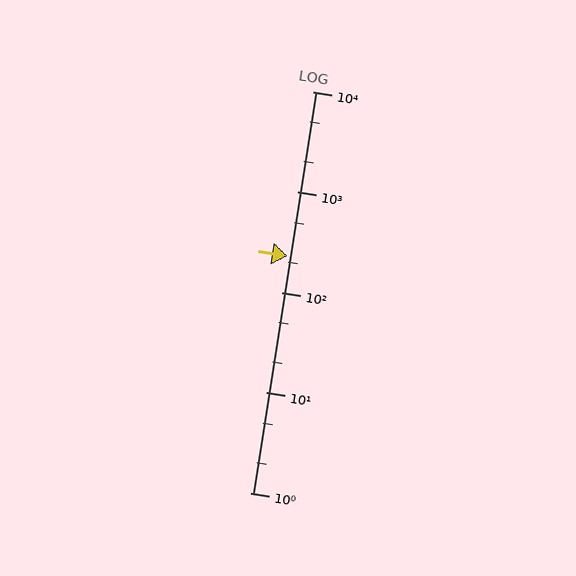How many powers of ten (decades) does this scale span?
The scale spans 4 decades, from 1 to 10000.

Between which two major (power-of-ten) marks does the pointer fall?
The pointer is between 100 and 1000.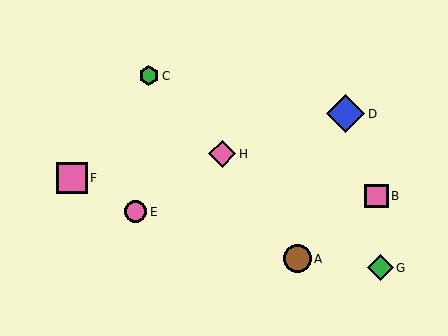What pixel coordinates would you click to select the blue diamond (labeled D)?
Click at (346, 114) to select the blue diamond D.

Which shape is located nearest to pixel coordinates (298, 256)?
The brown circle (labeled A) at (298, 259) is nearest to that location.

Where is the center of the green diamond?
The center of the green diamond is at (381, 268).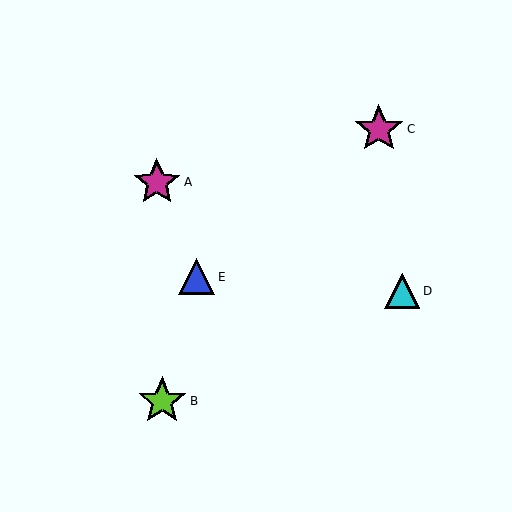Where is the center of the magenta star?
The center of the magenta star is at (379, 129).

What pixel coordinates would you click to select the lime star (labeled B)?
Click at (162, 401) to select the lime star B.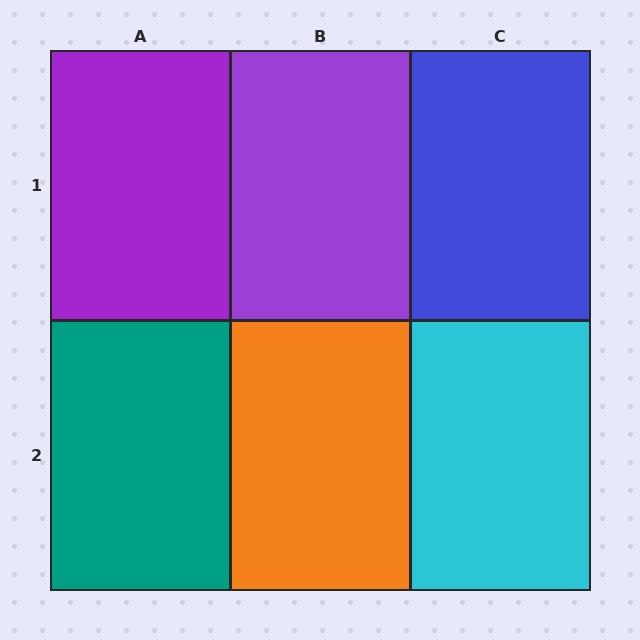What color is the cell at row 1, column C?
Blue.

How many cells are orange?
1 cell is orange.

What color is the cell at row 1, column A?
Purple.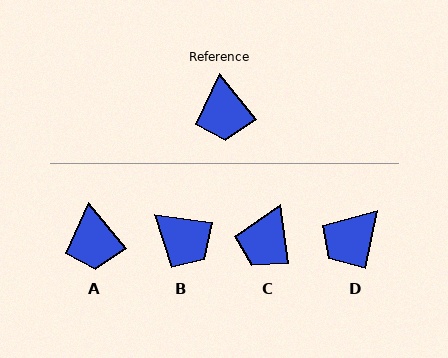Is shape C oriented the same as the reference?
No, it is off by about 32 degrees.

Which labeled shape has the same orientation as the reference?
A.